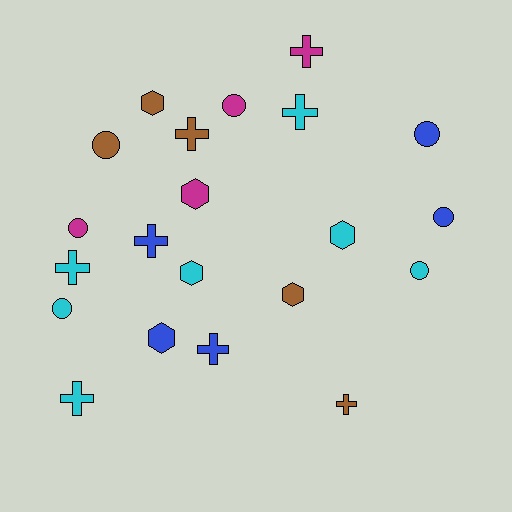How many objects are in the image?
There are 21 objects.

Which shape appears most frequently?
Cross, with 8 objects.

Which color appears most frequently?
Cyan, with 7 objects.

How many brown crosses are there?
There are 2 brown crosses.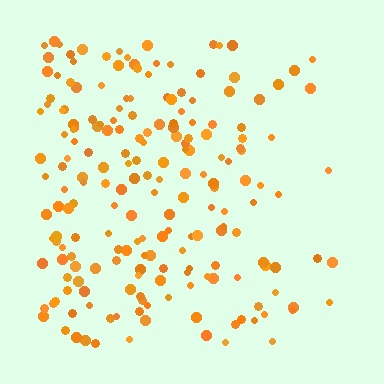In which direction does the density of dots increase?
From right to left, with the left side densest.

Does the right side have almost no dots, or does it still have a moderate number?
Still a moderate number, just noticeably fewer than the left.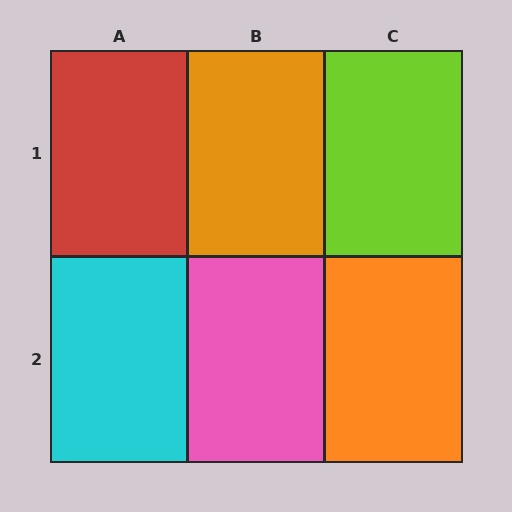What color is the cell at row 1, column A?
Red.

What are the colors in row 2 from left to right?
Cyan, pink, orange.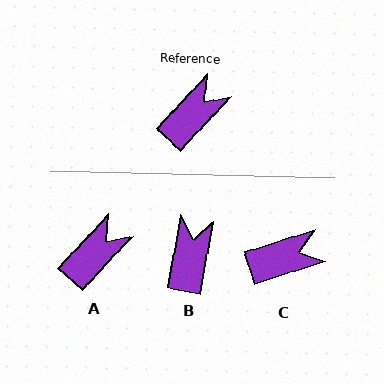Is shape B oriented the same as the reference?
No, it is off by about 32 degrees.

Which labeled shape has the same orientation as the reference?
A.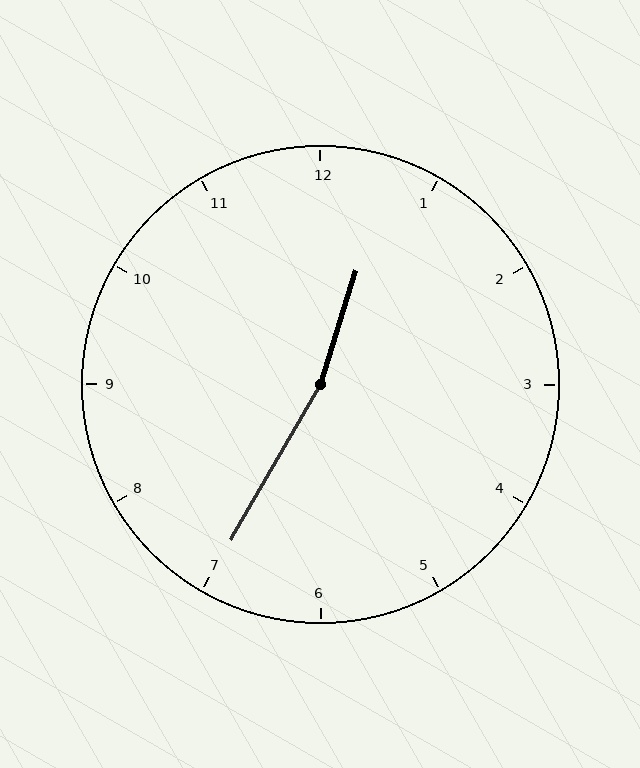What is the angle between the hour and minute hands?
Approximately 168 degrees.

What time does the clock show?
12:35.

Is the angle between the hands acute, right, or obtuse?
It is obtuse.